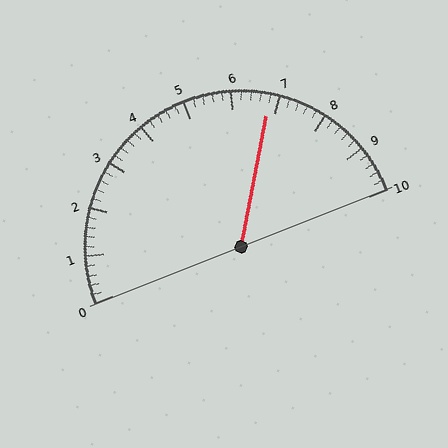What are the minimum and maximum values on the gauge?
The gauge ranges from 0 to 10.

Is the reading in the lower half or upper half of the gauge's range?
The reading is in the upper half of the range (0 to 10).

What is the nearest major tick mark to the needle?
The nearest major tick mark is 7.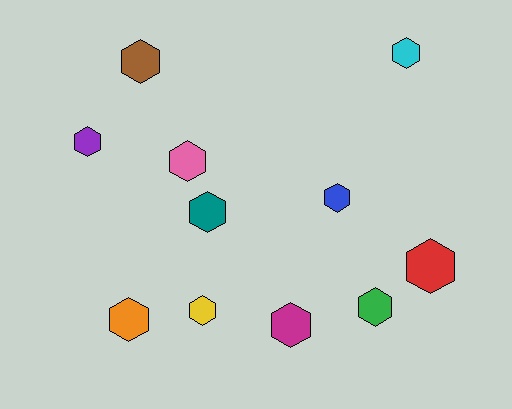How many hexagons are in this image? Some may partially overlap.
There are 11 hexagons.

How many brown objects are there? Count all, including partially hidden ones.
There is 1 brown object.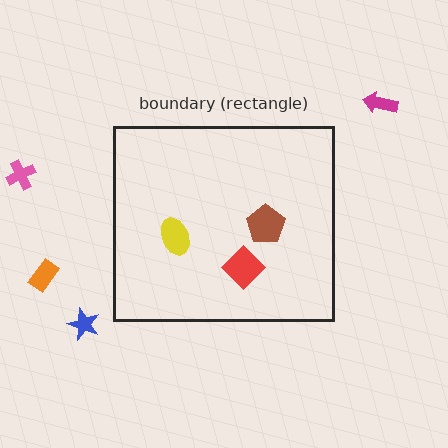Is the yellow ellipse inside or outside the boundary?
Inside.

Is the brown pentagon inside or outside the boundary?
Inside.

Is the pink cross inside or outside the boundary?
Outside.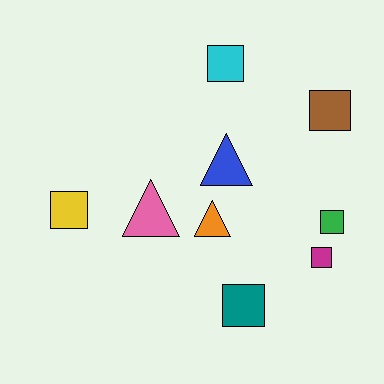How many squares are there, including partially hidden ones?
There are 6 squares.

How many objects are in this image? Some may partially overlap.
There are 9 objects.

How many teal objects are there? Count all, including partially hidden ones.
There is 1 teal object.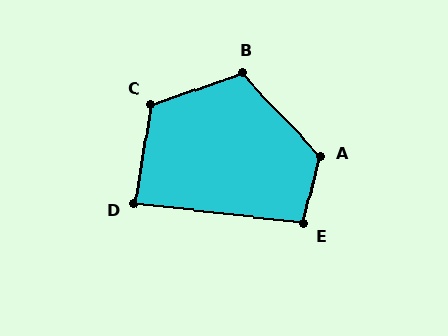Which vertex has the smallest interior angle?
D, at approximately 87 degrees.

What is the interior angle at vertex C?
Approximately 119 degrees (obtuse).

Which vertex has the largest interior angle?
A, at approximately 123 degrees.